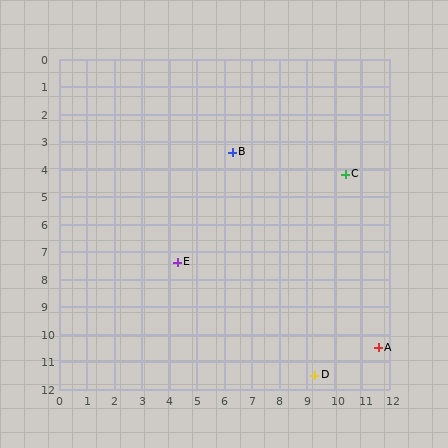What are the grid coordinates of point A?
Point A is at approximately (11.6, 10.5).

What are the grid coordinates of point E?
Point E is at approximately (4.3, 7.4).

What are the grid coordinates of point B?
Point B is at approximately (6.3, 3.4).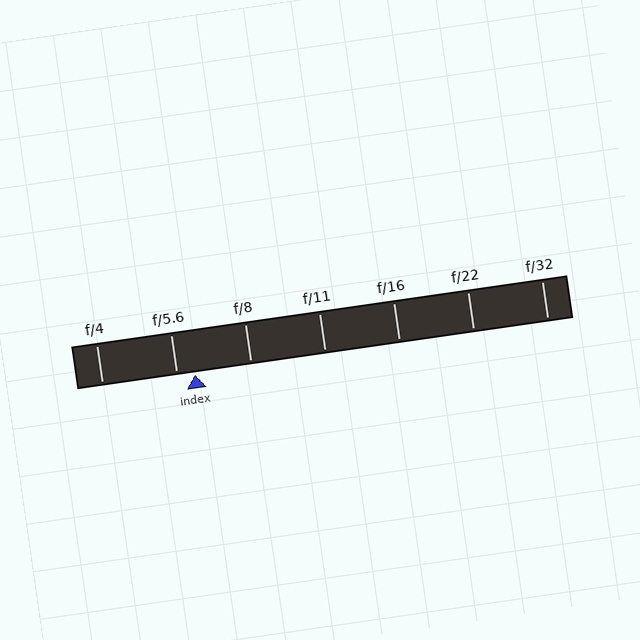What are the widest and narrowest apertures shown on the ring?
The widest aperture shown is f/4 and the narrowest is f/32.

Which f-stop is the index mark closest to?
The index mark is closest to f/5.6.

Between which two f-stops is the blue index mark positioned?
The index mark is between f/5.6 and f/8.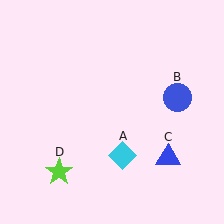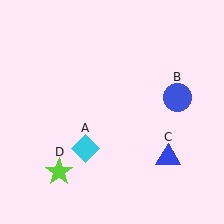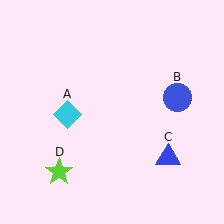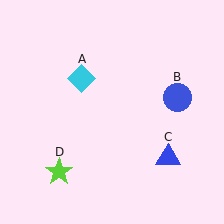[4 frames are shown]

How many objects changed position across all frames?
1 object changed position: cyan diamond (object A).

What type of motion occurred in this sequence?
The cyan diamond (object A) rotated clockwise around the center of the scene.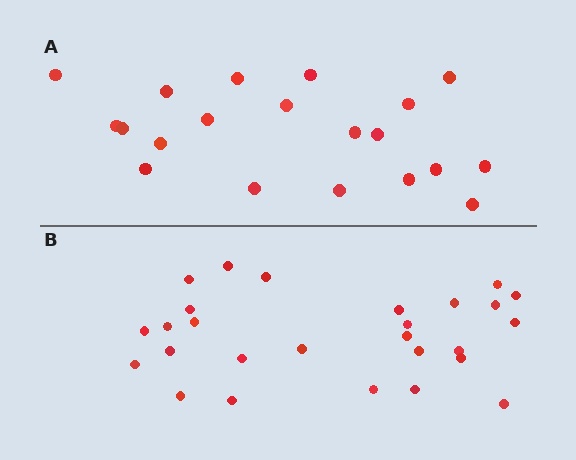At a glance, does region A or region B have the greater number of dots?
Region B (the bottom region) has more dots.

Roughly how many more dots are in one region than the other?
Region B has roughly 8 or so more dots than region A.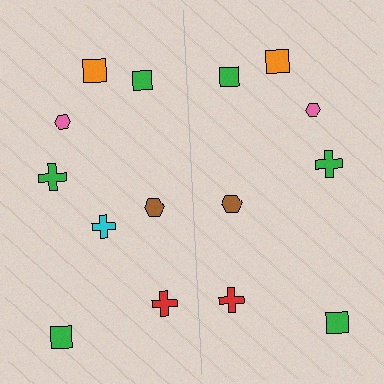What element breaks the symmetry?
A cyan cross is missing from the right side.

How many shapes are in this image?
There are 15 shapes in this image.